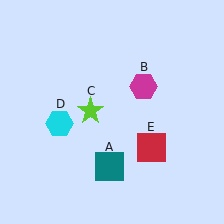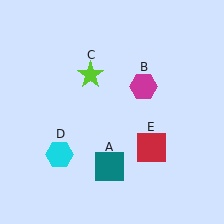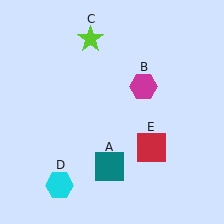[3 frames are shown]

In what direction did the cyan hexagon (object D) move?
The cyan hexagon (object D) moved down.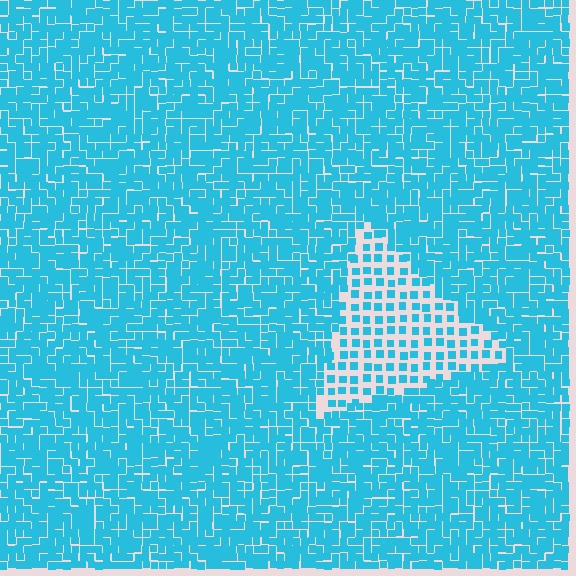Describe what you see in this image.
The image contains small cyan elements arranged at two different densities. A triangle-shaped region is visible where the elements are less densely packed than the surrounding area.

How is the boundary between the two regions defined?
The boundary is defined by a change in element density (approximately 2.3x ratio). All elements are the same color, size, and shape.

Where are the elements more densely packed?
The elements are more densely packed outside the triangle boundary.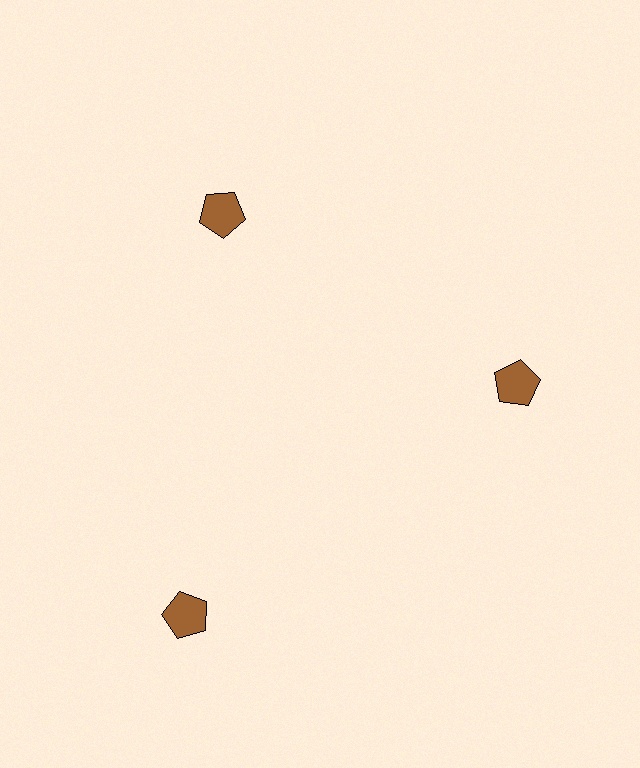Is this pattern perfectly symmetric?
No. The 3 brown pentagons are arranged in a ring, but one element near the 7 o'clock position is pushed outward from the center, breaking the 3-fold rotational symmetry.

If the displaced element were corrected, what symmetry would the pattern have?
It would have 3-fold rotational symmetry — the pattern would map onto itself every 120 degrees.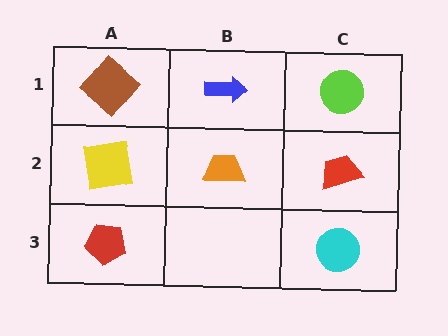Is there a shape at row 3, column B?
No, that cell is empty.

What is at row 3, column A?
A red pentagon.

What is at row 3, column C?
A cyan circle.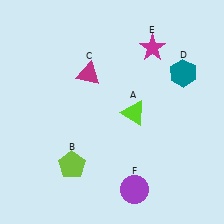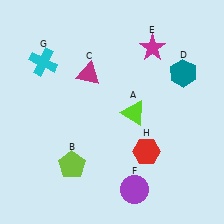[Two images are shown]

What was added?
A cyan cross (G), a red hexagon (H) were added in Image 2.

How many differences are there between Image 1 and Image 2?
There are 2 differences between the two images.